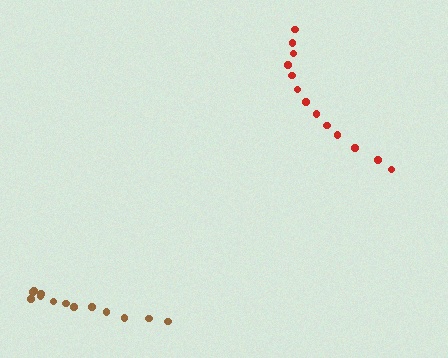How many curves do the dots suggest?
There are 2 distinct paths.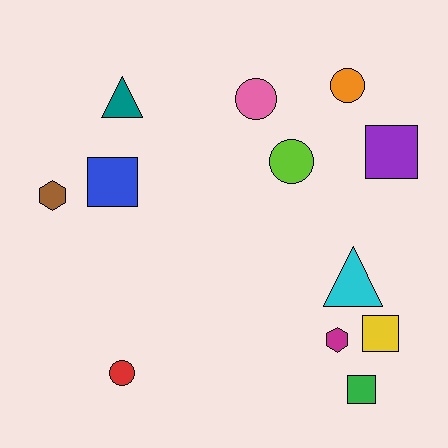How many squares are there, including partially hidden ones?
There are 4 squares.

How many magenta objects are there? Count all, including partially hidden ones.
There is 1 magenta object.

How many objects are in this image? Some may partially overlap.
There are 12 objects.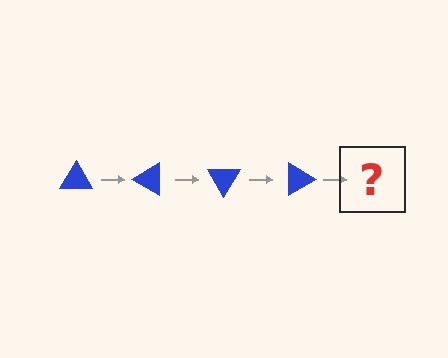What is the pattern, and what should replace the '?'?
The pattern is that the triangle rotates 30 degrees each step. The '?' should be a blue triangle rotated 120 degrees.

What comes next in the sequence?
The next element should be a blue triangle rotated 120 degrees.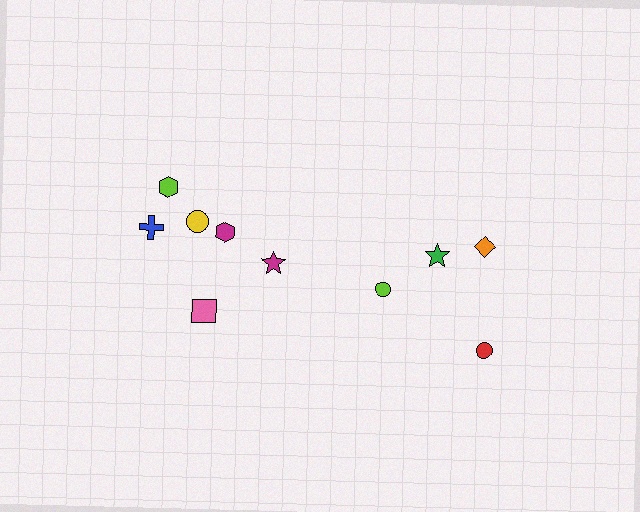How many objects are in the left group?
There are 6 objects.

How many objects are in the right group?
There are 4 objects.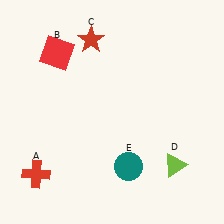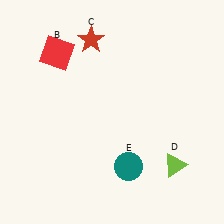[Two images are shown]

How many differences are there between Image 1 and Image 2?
There is 1 difference between the two images.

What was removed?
The red cross (A) was removed in Image 2.